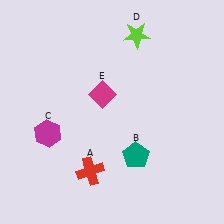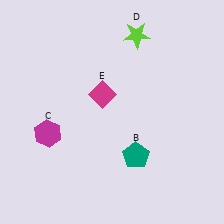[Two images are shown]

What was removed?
The red cross (A) was removed in Image 2.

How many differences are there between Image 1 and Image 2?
There is 1 difference between the two images.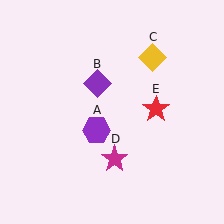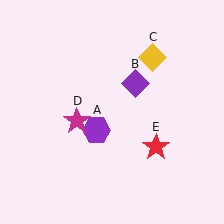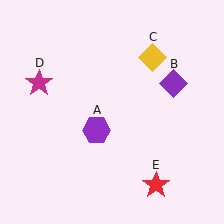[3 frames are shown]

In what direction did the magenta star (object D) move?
The magenta star (object D) moved up and to the left.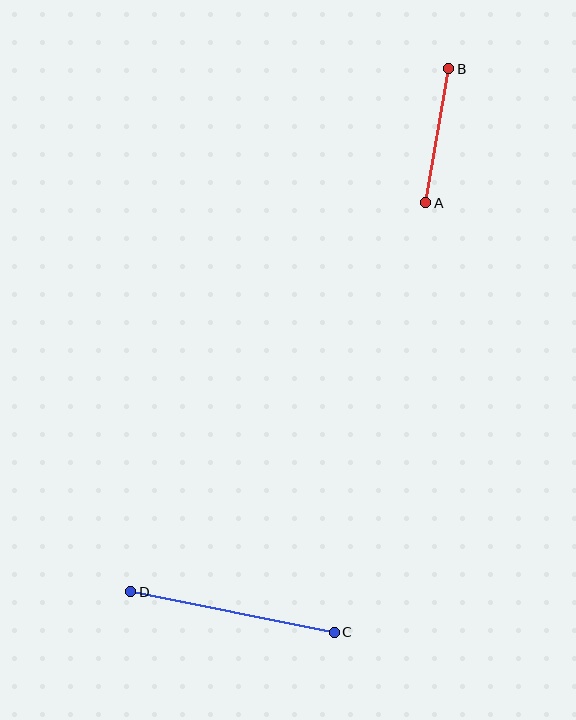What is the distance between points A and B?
The distance is approximately 136 pixels.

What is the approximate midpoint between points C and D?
The midpoint is at approximately (233, 612) pixels.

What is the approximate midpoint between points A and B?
The midpoint is at approximately (437, 136) pixels.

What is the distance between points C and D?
The distance is approximately 208 pixels.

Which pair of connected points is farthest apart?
Points C and D are farthest apart.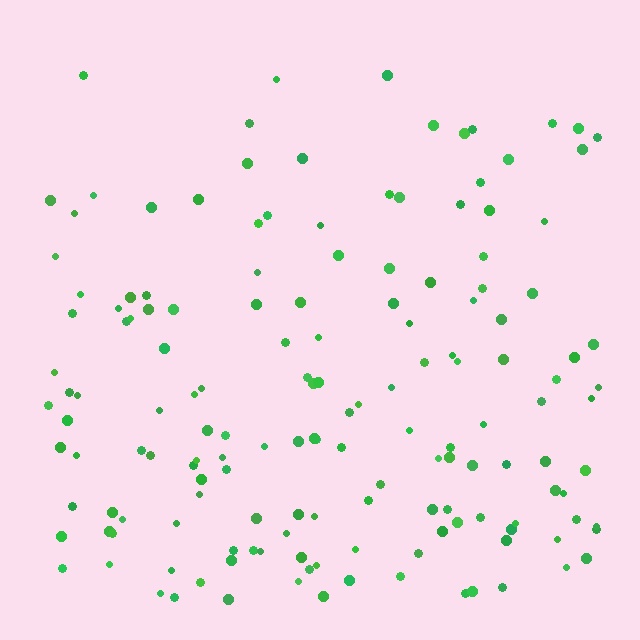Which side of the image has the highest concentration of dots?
The bottom.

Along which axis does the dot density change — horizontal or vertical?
Vertical.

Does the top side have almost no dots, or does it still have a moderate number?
Still a moderate number, just noticeably fewer than the bottom.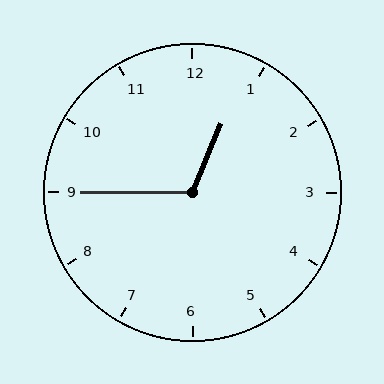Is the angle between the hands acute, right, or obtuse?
It is obtuse.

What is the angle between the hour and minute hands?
Approximately 112 degrees.